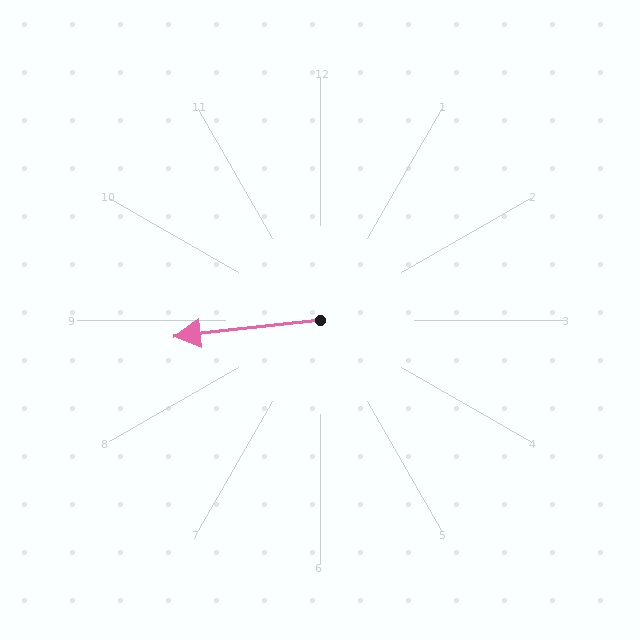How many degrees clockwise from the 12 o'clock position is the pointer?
Approximately 264 degrees.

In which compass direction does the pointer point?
West.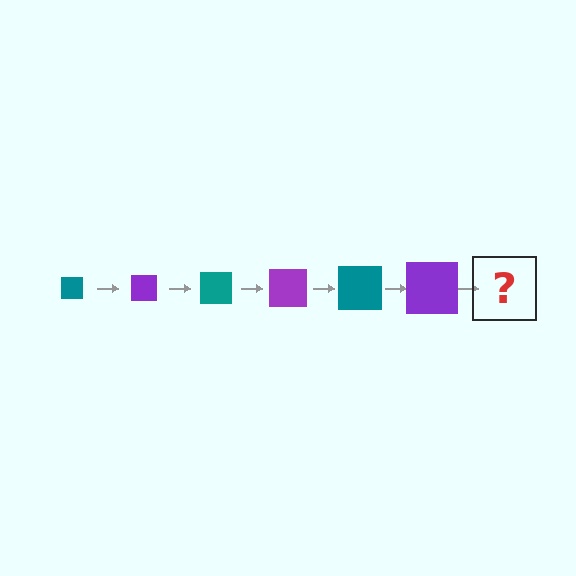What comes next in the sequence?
The next element should be a teal square, larger than the previous one.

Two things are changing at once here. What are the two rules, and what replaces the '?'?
The two rules are that the square grows larger each step and the color cycles through teal and purple. The '?' should be a teal square, larger than the previous one.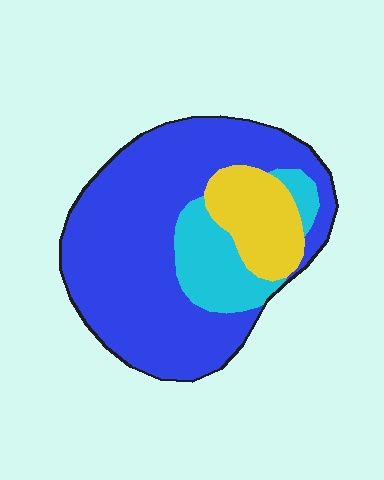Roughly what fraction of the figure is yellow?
Yellow takes up about one sixth (1/6) of the figure.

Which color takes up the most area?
Blue, at roughly 70%.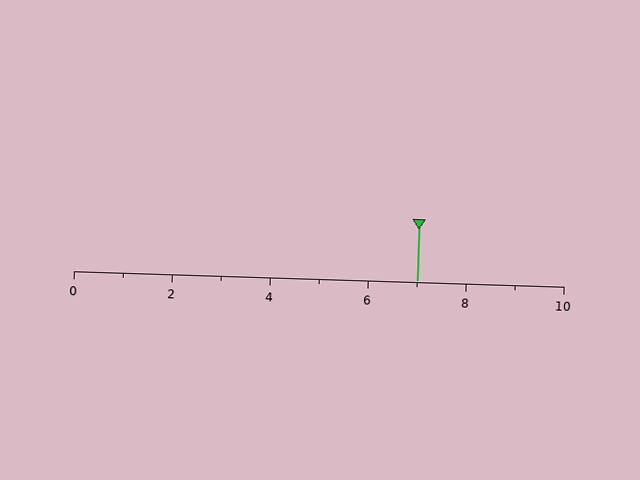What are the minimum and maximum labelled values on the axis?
The axis runs from 0 to 10.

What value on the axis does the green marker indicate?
The marker indicates approximately 7.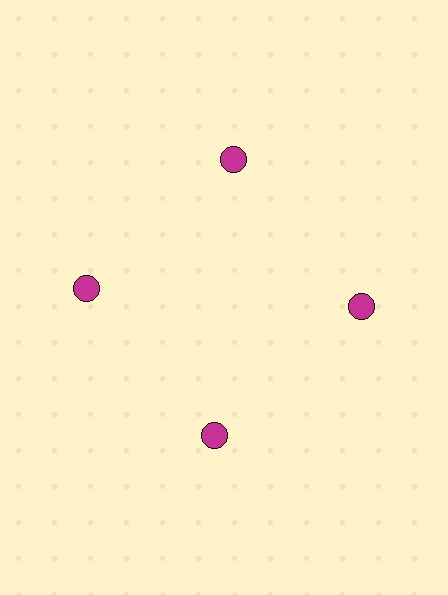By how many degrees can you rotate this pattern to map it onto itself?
The pattern maps onto itself every 90 degrees of rotation.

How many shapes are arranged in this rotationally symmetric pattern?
There are 4 shapes, arranged in 4 groups of 1.